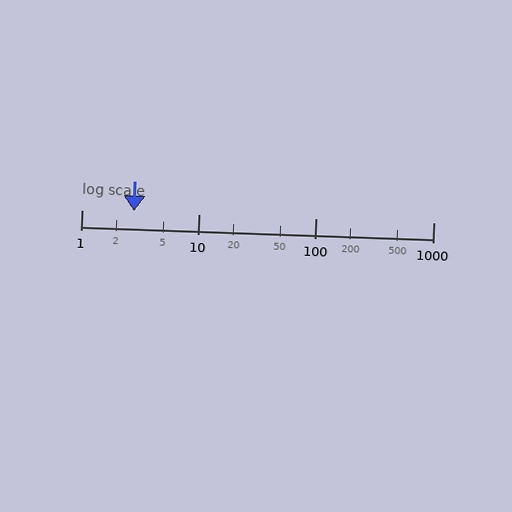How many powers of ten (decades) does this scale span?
The scale spans 3 decades, from 1 to 1000.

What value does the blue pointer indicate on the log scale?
The pointer indicates approximately 2.8.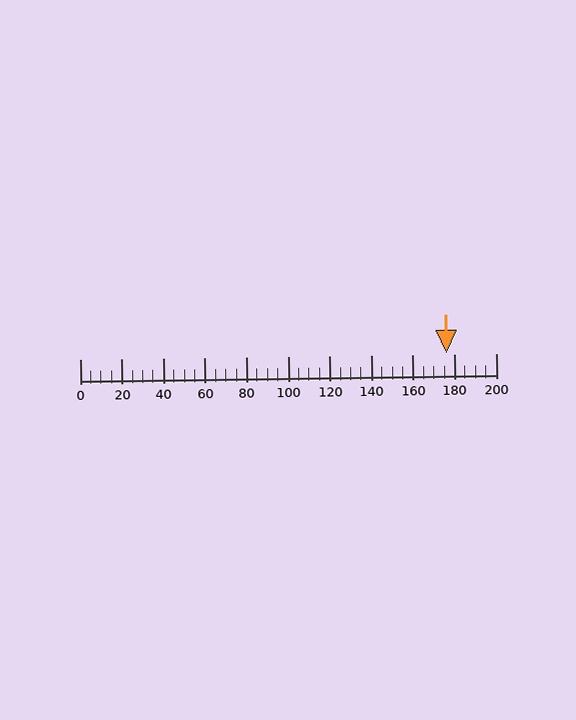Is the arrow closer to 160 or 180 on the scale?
The arrow is closer to 180.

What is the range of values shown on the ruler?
The ruler shows values from 0 to 200.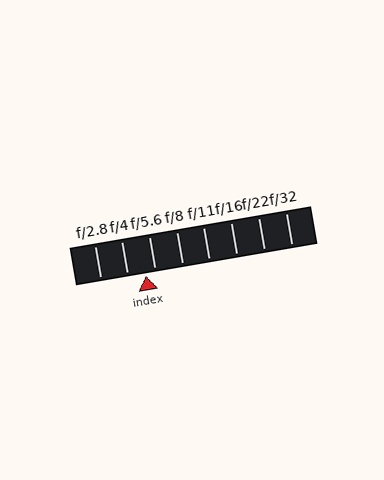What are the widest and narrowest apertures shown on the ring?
The widest aperture shown is f/2.8 and the narrowest is f/32.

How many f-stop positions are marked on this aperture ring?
There are 8 f-stop positions marked.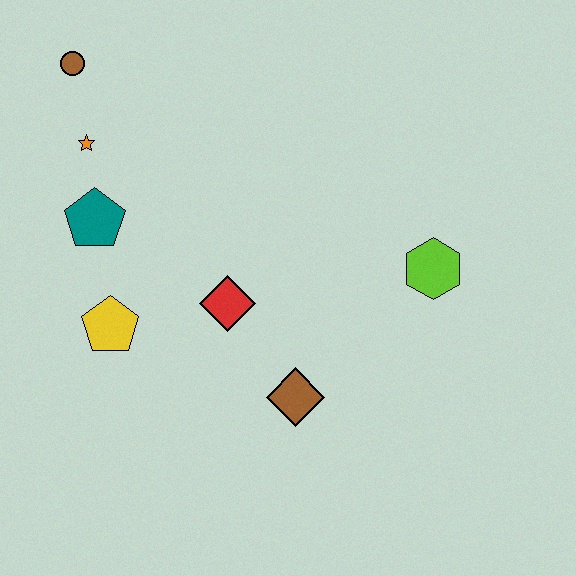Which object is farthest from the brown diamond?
The brown circle is farthest from the brown diamond.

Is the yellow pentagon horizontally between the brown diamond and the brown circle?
Yes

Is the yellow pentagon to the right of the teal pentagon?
Yes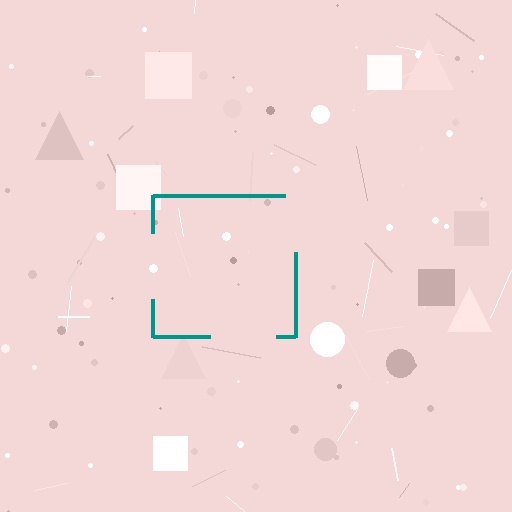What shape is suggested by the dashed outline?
The dashed outline suggests a square.